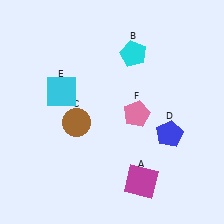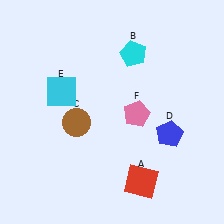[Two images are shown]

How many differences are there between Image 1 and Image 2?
There is 1 difference between the two images.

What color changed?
The square (A) changed from magenta in Image 1 to red in Image 2.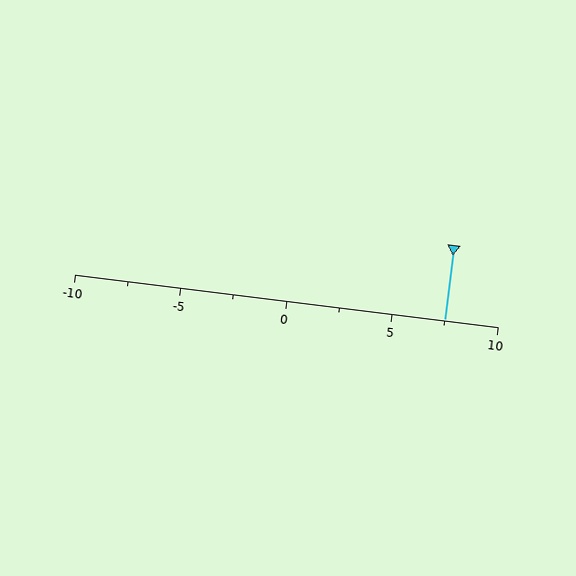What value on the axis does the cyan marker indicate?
The marker indicates approximately 7.5.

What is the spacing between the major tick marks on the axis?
The major ticks are spaced 5 apart.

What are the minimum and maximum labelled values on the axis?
The axis runs from -10 to 10.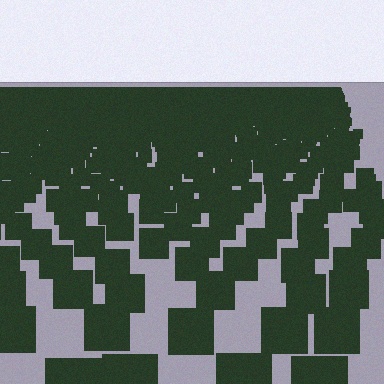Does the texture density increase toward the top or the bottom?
Density increases toward the top.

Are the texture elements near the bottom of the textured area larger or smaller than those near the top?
Larger. Near the bottom, elements are closer to the viewer and appear at a bigger on-screen size.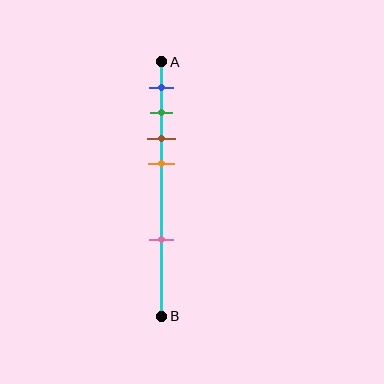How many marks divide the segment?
There are 5 marks dividing the segment.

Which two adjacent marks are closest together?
The green and brown marks are the closest adjacent pair.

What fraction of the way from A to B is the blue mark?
The blue mark is approximately 10% (0.1) of the way from A to B.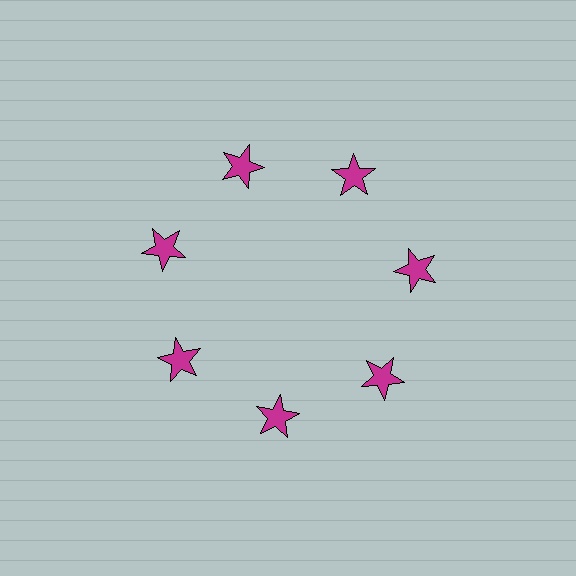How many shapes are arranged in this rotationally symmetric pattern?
There are 7 shapes, arranged in 7 groups of 1.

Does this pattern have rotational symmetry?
Yes, this pattern has 7-fold rotational symmetry. It looks the same after rotating 51 degrees around the center.